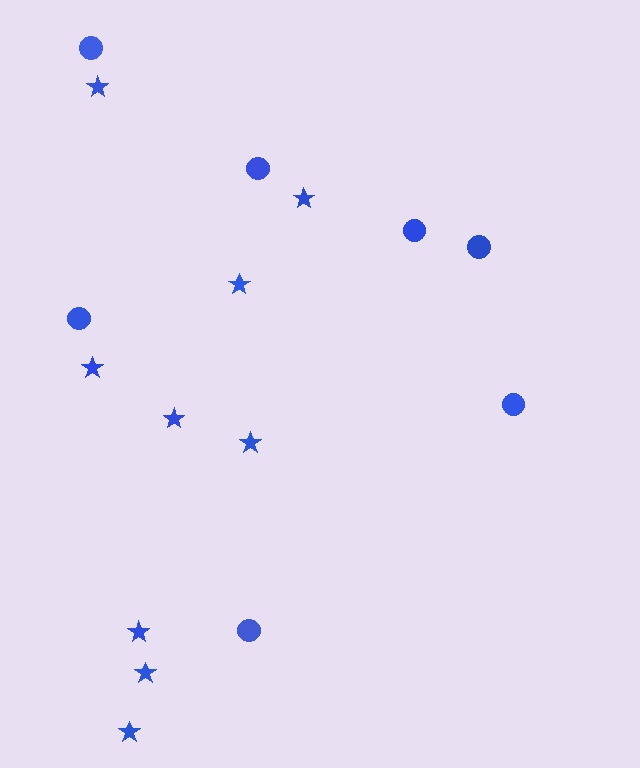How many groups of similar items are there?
There are 2 groups: one group of stars (9) and one group of circles (7).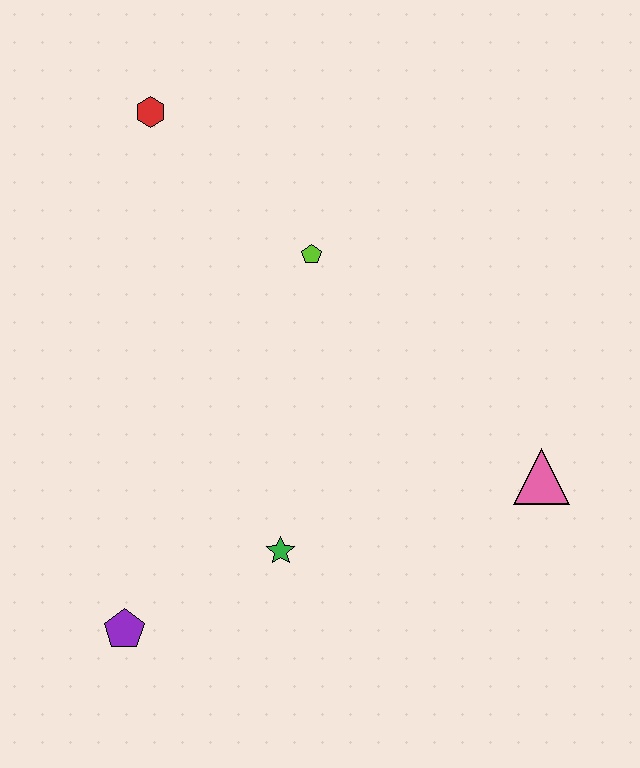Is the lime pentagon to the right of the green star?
Yes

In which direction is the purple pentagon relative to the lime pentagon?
The purple pentagon is below the lime pentagon.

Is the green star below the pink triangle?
Yes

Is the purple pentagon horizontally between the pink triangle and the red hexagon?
No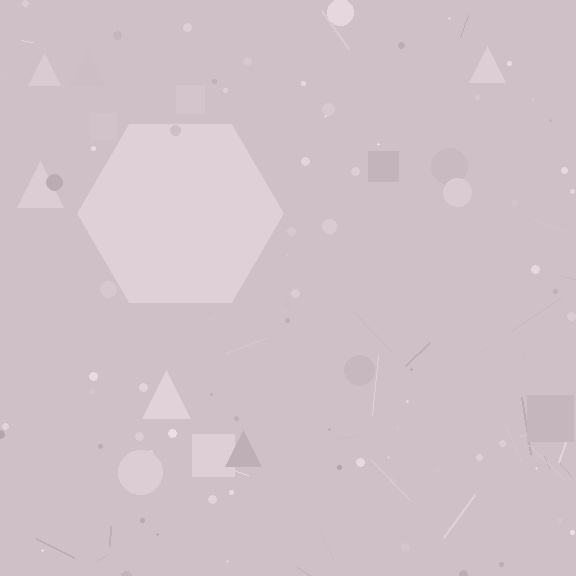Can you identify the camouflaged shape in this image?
The camouflaged shape is a hexagon.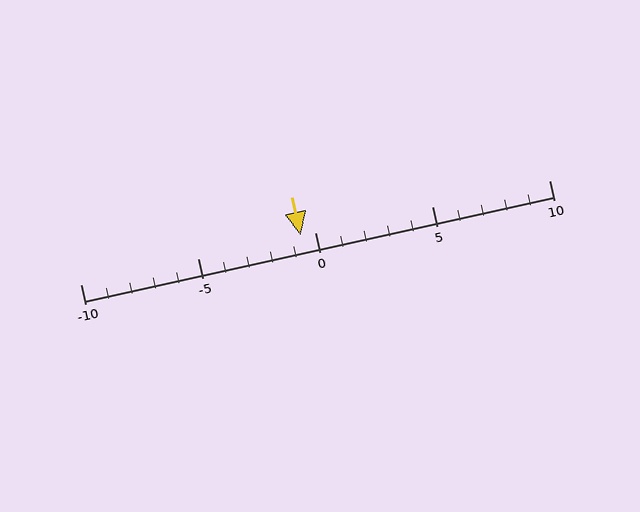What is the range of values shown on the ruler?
The ruler shows values from -10 to 10.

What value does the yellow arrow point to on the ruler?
The yellow arrow points to approximately -1.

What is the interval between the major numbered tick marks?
The major tick marks are spaced 5 units apart.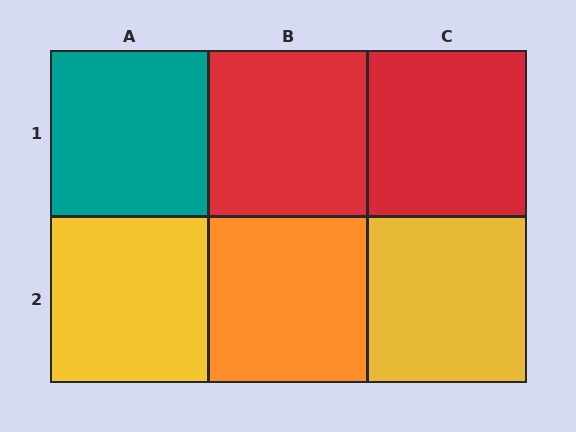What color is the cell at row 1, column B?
Red.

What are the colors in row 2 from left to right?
Yellow, orange, yellow.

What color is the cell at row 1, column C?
Red.